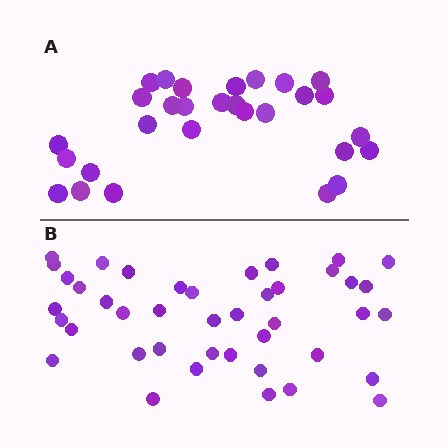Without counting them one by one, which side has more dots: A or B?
Region B (the bottom region) has more dots.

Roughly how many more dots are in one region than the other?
Region B has approximately 15 more dots than region A.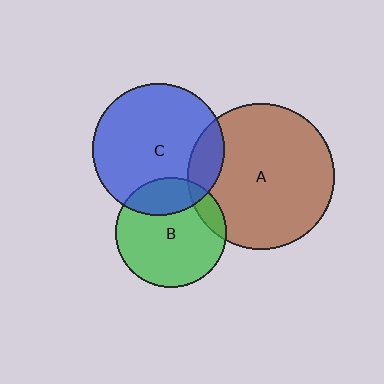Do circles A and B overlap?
Yes.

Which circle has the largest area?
Circle A (brown).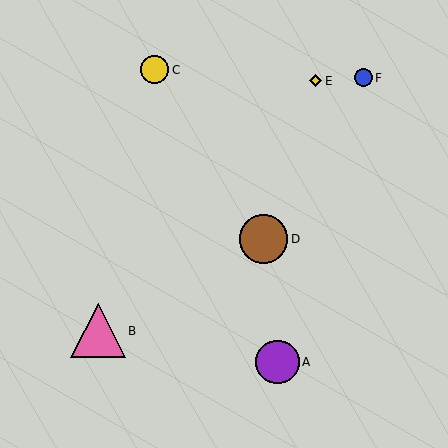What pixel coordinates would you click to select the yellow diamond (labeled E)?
Click at (316, 81) to select the yellow diamond E.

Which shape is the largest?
The pink triangle (labeled B) is the largest.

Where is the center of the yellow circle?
The center of the yellow circle is at (155, 70).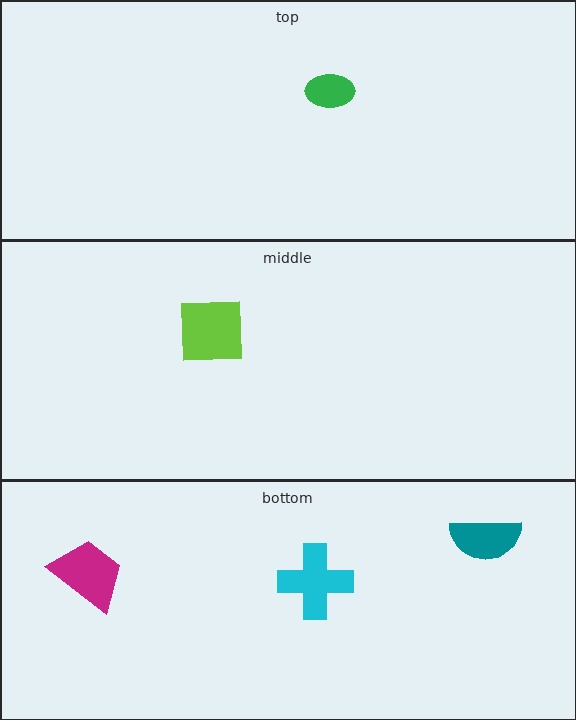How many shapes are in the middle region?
1.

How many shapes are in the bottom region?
3.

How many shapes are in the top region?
1.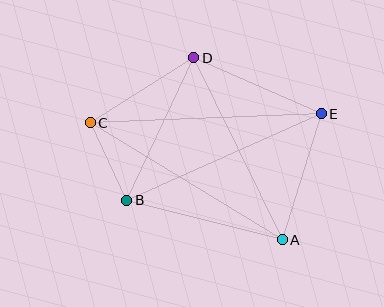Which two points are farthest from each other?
Points C and E are farthest from each other.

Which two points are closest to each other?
Points B and C are closest to each other.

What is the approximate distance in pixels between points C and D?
The distance between C and D is approximately 122 pixels.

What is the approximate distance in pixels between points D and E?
The distance between D and E is approximately 139 pixels.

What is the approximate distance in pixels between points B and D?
The distance between B and D is approximately 157 pixels.